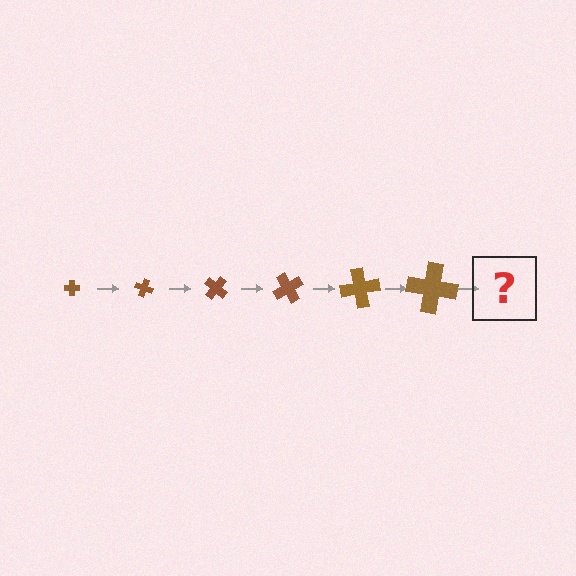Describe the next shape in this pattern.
It should be a cross, larger than the previous one and rotated 120 degrees from the start.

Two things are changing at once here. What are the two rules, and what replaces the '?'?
The two rules are that the cross grows larger each step and it rotates 20 degrees each step. The '?' should be a cross, larger than the previous one and rotated 120 degrees from the start.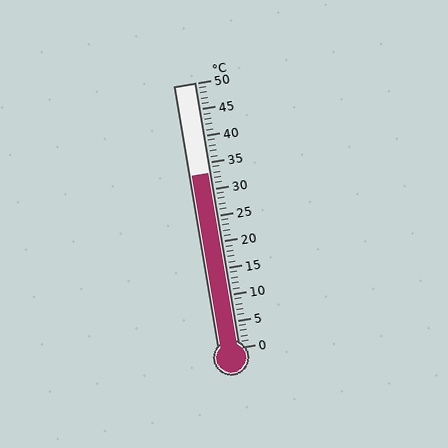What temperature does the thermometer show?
The thermometer shows approximately 33°C.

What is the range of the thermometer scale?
The thermometer scale ranges from 0°C to 50°C.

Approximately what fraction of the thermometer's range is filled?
The thermometer is filled to approximately 65% of its range.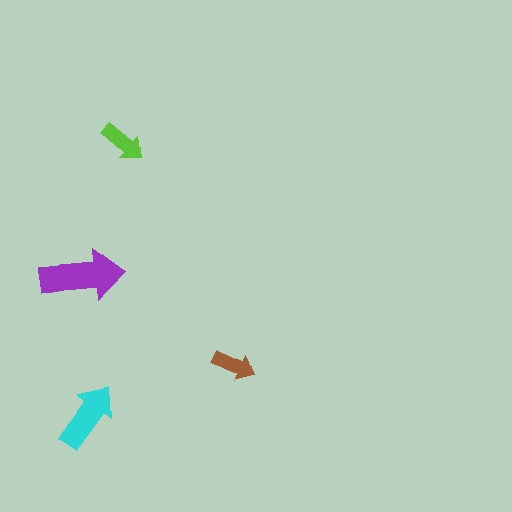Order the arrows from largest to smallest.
the purple one, the cyan one, the lime one, the brown one.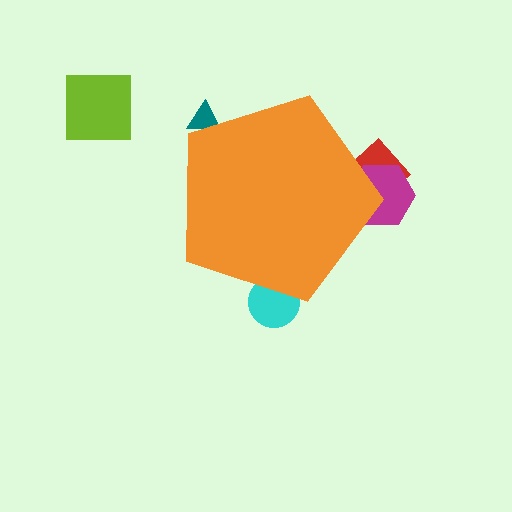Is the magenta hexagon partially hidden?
Yes, the magenta hexagon is partially hidden behind the orange pentagon.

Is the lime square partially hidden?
No, the lime square is fully visible.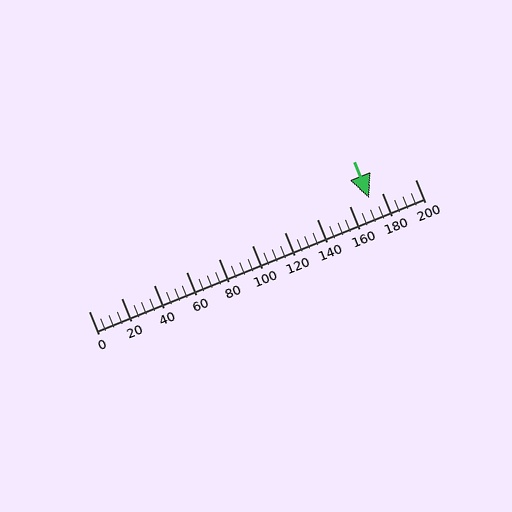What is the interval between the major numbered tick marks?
The major tick marks are spaced 20 units apart.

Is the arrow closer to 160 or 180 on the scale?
The arrow is closer to 180.